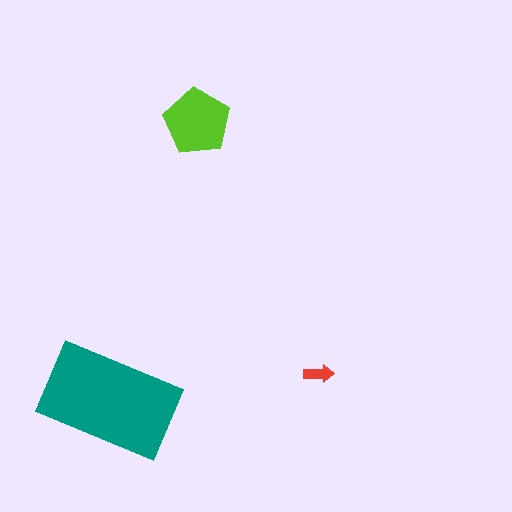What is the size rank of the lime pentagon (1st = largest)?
2nd.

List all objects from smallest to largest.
The red arrow, the lime pentagon, the teal rectangle.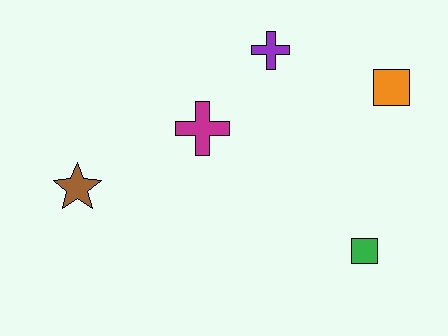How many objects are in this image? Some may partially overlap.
There are 5 objects.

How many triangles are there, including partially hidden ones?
There are no triangles.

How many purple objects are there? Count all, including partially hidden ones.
There is 1 purple object.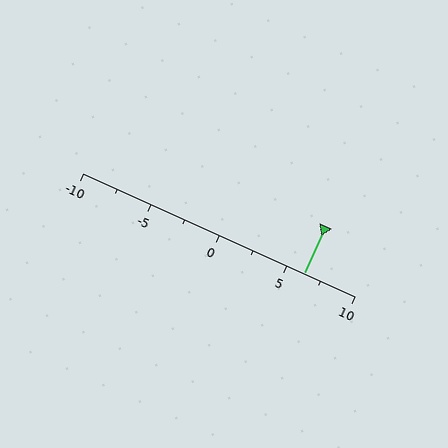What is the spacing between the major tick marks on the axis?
The major ticks are spaced 5 apart.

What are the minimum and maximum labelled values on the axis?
The axis runs from -10 to 10.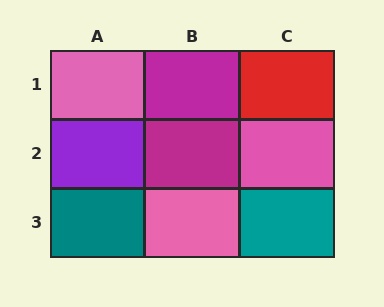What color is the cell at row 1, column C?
Red.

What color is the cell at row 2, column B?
Magenta.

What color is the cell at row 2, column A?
Purple.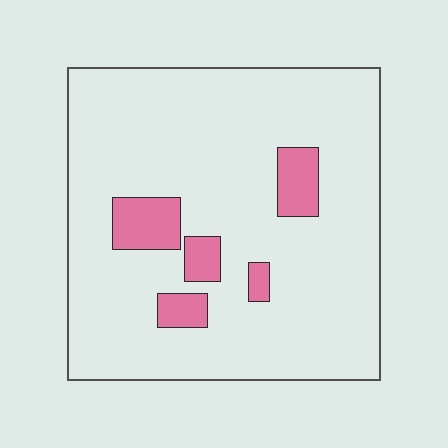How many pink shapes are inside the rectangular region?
5.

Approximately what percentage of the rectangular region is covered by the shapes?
Approximately 10%.